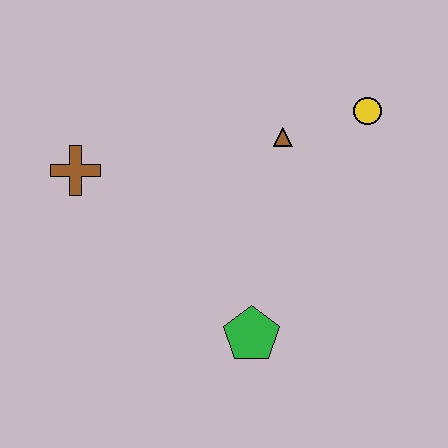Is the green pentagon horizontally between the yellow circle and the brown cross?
Yes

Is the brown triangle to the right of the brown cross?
Yes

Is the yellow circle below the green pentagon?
No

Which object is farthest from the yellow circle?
The brown cross is farthest from the yellow circle.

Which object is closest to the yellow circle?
The brown triangle is closest to the yellow circle.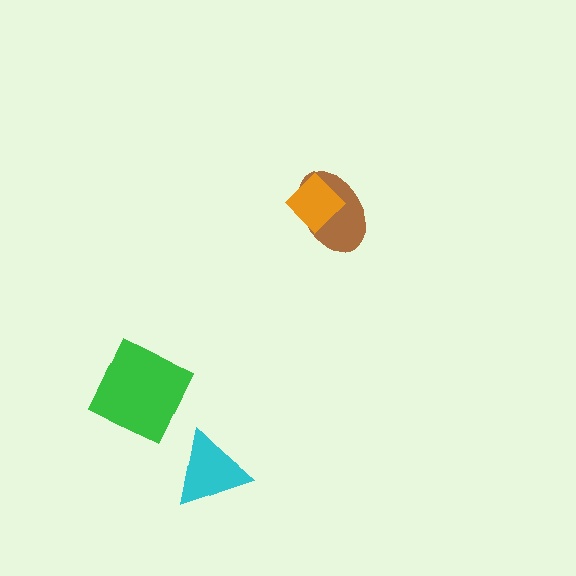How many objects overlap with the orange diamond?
1 object overlaps with the orange diamond.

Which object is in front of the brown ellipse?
The orange diamond is in front of the brown ellipse.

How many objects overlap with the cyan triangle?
0 objects overlap with the cyan triangle.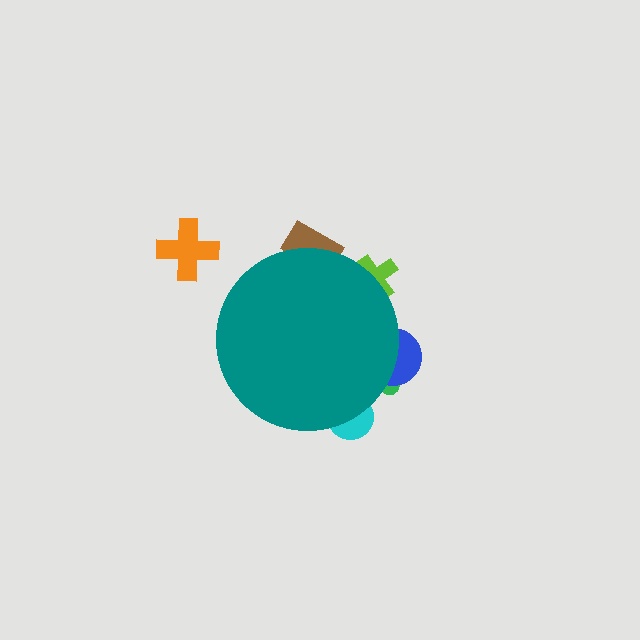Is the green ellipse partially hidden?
Yes, the green ellipse is partially hidden behind the teal circle.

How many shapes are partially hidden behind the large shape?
5 shapes are partially hidden.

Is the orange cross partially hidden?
No, the orange cross is fully visible.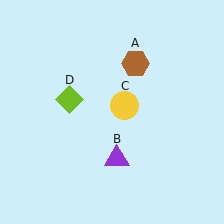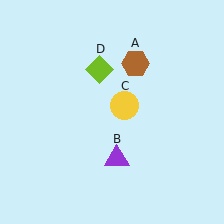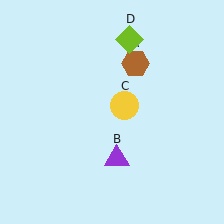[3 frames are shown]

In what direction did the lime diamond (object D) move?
The lime diamond (object D) moved up and to the right.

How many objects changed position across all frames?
1 object changed position: lime diamond (object D).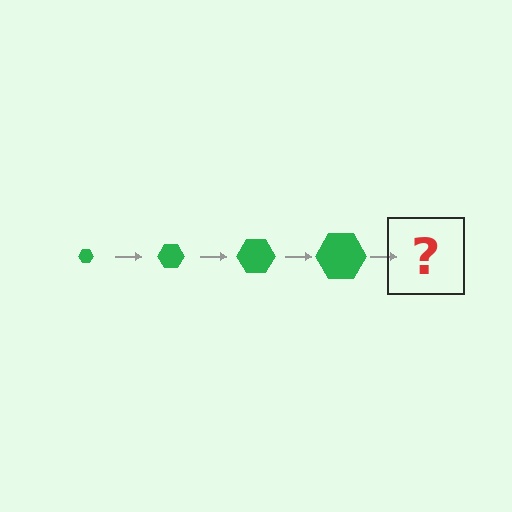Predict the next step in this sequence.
The next step is a green hexagon, larger than the previous one.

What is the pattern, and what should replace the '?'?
The pattern is that the hexagon gets progressively larger each step. The '?' should be a green hexagon, larger than the previous one.